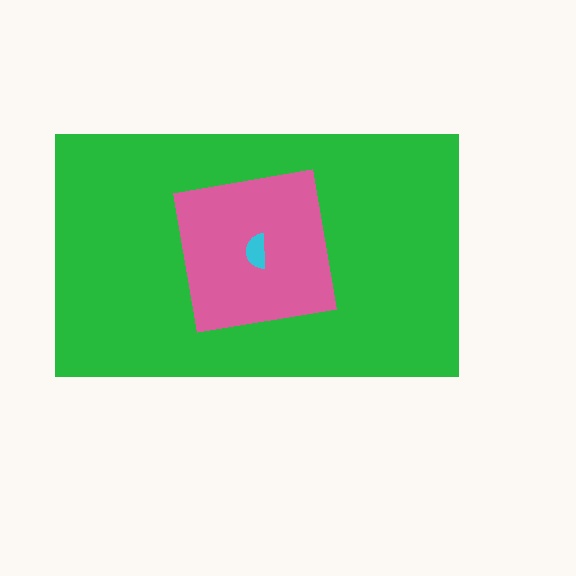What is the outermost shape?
The green rectangle.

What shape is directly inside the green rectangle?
The pink square.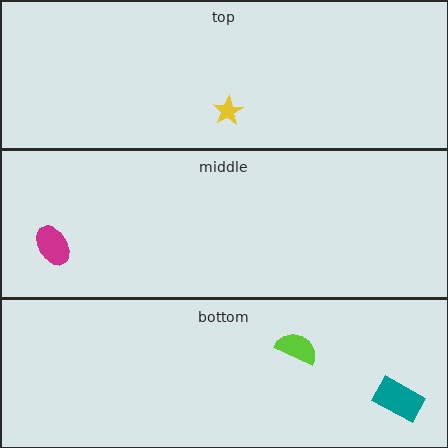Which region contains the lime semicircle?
The bottom region.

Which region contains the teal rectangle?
The bottom region.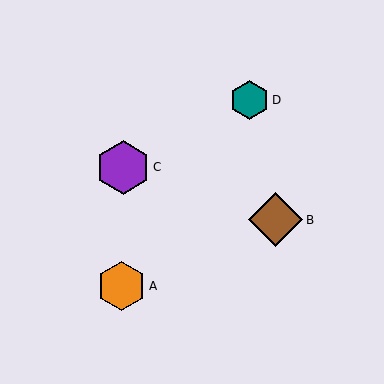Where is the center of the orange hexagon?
The center of the orange hexagon is at (121, 286).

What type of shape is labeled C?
Shape C is a purple hexagon.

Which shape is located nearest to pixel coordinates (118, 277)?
The orange hexagon (labeled A) at (121, 286) is nearest to that location.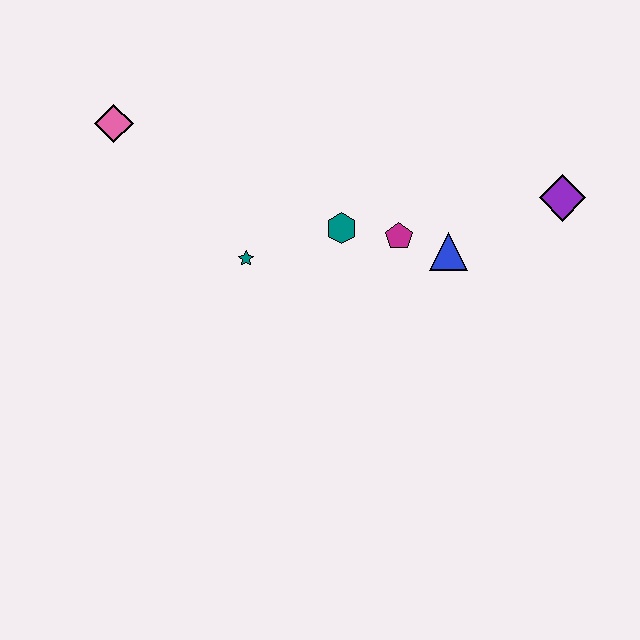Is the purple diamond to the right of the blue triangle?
Yes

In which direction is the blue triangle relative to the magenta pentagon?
The blue triangle is to the right of the magenta pentagon.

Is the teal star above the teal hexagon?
No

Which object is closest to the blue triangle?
The magenta pentagon is closest to the blue triangle.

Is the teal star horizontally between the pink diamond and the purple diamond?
Yes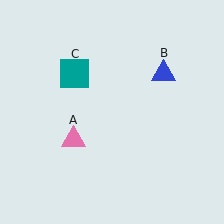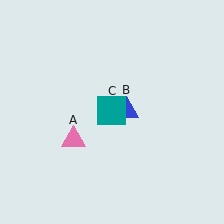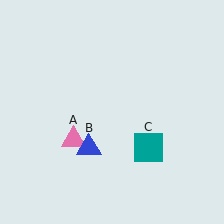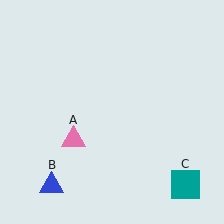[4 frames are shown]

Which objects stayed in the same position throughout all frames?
Pink triangle (object A) remained stationary.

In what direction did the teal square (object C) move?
The teal square (object C) moved down and to the right.